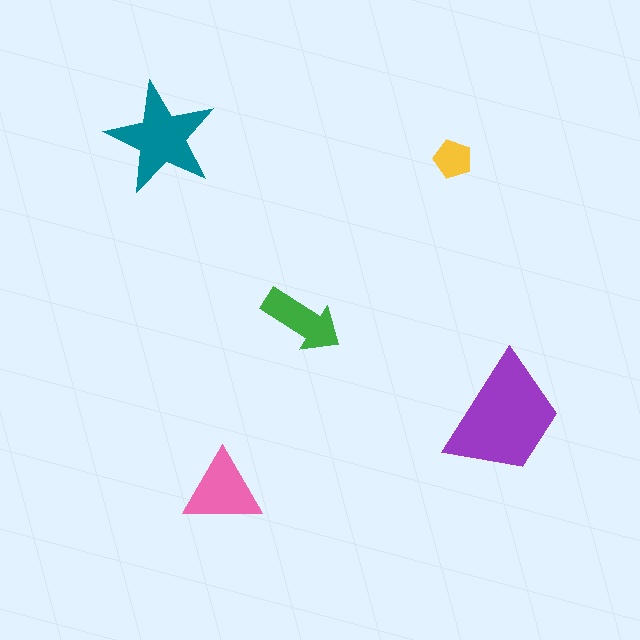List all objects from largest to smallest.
The purple trapezoid, the teal star, the pink triangle, the green arrow, the yellow pentagon.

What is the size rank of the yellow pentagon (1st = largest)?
5th.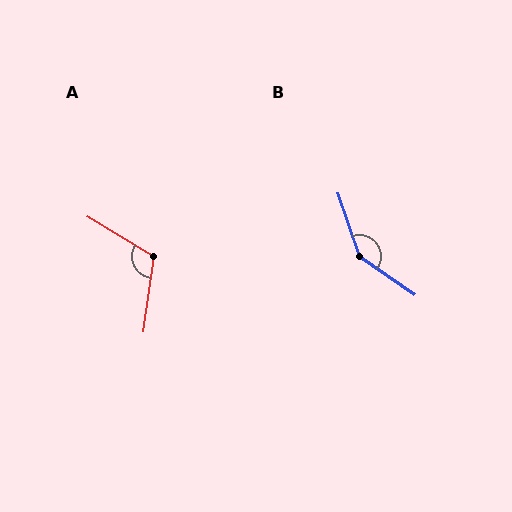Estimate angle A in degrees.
Approximately 113 degrees.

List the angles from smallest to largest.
A (113°), B (144°).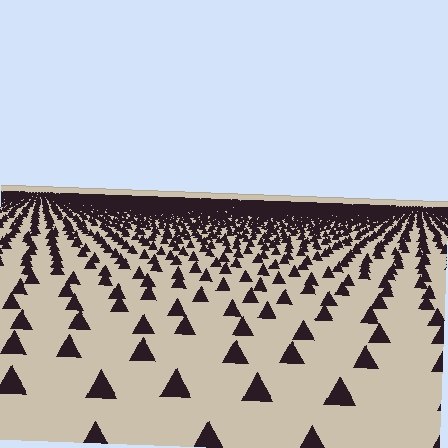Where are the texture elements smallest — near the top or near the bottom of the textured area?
Near the top.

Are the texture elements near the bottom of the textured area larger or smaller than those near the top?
Larger. Near the bottom, elements are closer to the viewer and appear at a bigger on-screen size.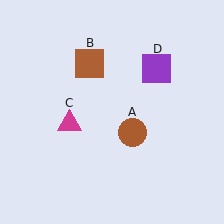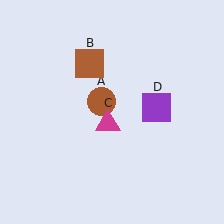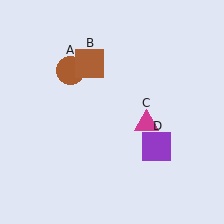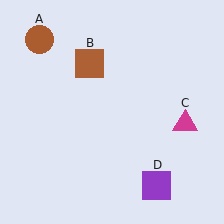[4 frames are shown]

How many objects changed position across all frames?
3 objects changed position: brown circle (object A), magenta triangle (object C), purple square (object D).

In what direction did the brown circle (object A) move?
The brown circle (object A) moved up and to the left.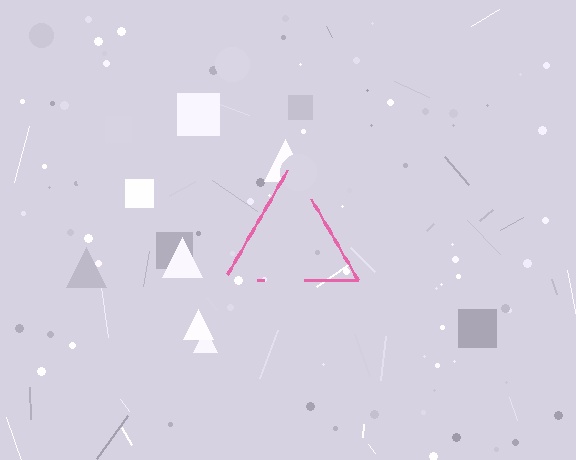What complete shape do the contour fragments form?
The contour fragments form a triangle.